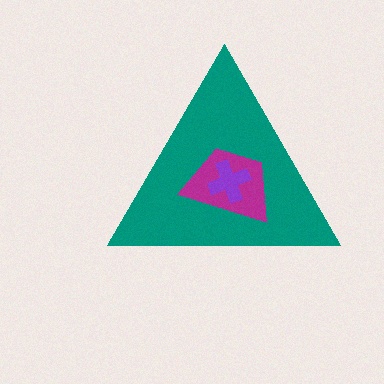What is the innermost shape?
The purple cross.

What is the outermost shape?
The teal triangle.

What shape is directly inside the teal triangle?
The magenta trapezoid.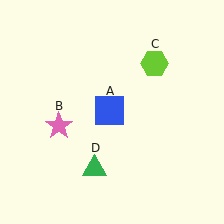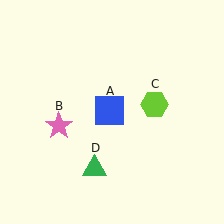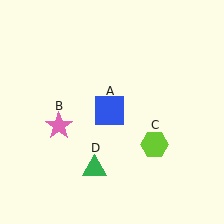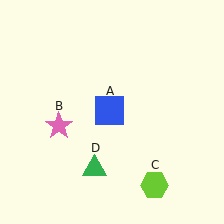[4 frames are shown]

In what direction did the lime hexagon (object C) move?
The lime hexagon (object C) moved down.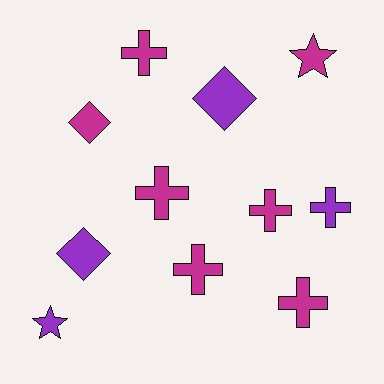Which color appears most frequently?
Magenta, with 7 objects.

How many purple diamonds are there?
There are 2 purple diamonds.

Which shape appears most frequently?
Cross, with 6 objects.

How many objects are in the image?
There are 11 objects.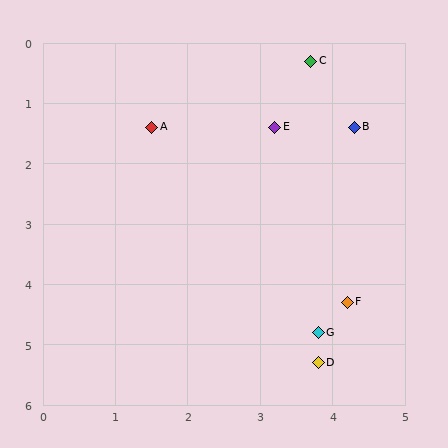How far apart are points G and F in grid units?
Points G and F are about 0.6 grid units apart.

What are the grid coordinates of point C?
Point C is at approximately (3.7, 0.3).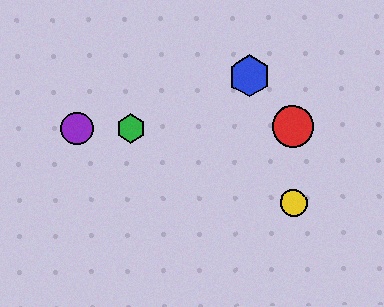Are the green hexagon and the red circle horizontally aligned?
Yes, both are at y≈128.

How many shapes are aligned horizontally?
3 shapes (the red circle, the green hexagon, the purple circle) are aligned horizontally.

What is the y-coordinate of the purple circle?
The purple circle is at y≈129.